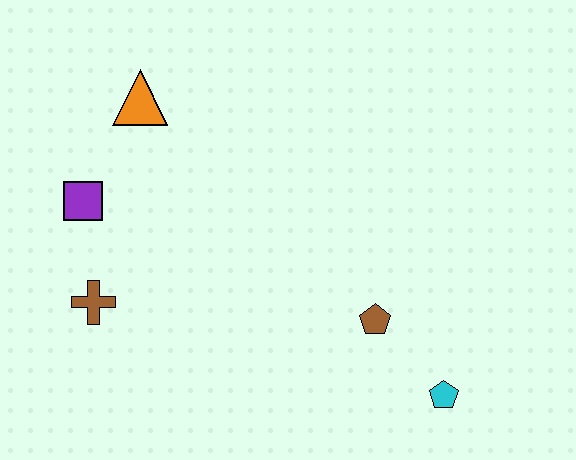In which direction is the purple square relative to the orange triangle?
The purple square is below the orange triangle.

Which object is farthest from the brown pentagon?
The orange triangle is farthest from the brown pentagon.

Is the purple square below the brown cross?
No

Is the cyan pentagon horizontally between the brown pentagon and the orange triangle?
No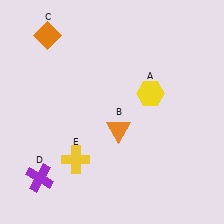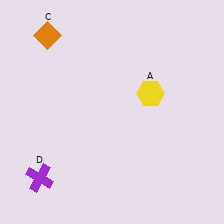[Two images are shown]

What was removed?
The yellow cross (E), the orange triangle (B) were removed in Image 2.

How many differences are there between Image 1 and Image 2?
There are 2 differences between the two images.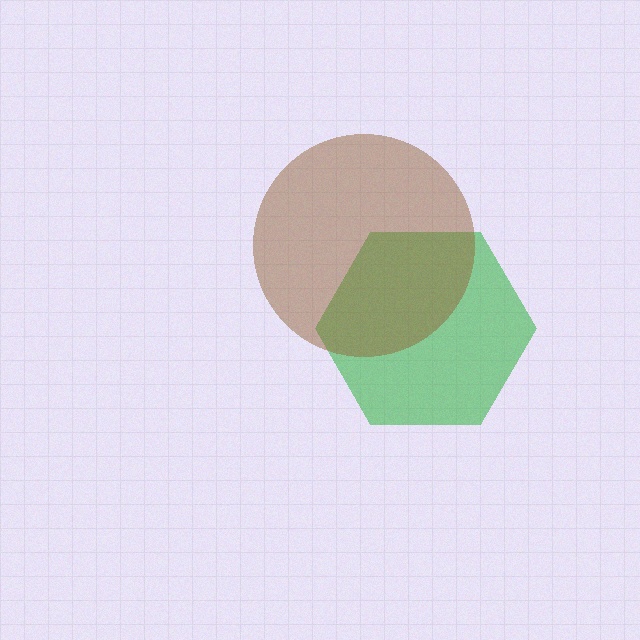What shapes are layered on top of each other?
The layered shapes are: a green hexagon, a brown circle.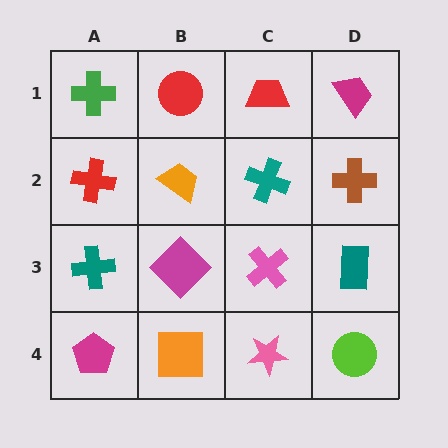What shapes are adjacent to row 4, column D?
A teal rectangle (row 3, column D), a pink star (row 4, column C).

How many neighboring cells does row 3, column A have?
3.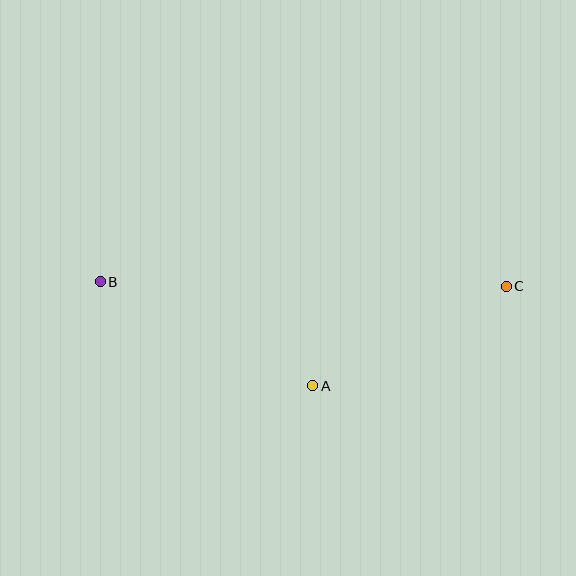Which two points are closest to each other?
Points A and C are closest to each other.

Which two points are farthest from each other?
Points B and C are farthest from each other.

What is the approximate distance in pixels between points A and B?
The distance between A and B is approximately 237 pixels.